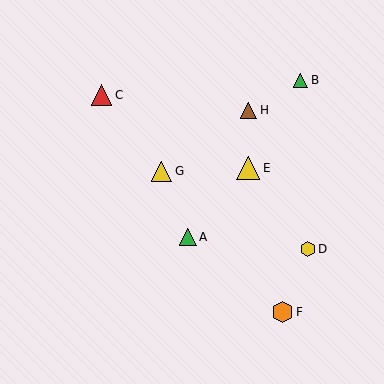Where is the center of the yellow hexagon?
The center of the yellow hexagon is at (308, 249).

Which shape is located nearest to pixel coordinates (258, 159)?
The yellow triangle (labeled E) at (248, 168) is nearest to that location.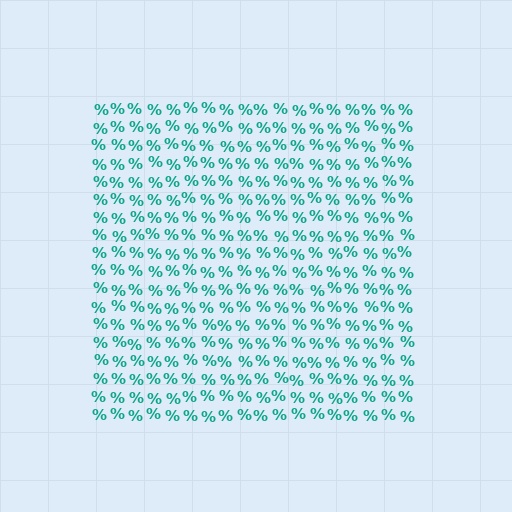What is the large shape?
The large shape is a square.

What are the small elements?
The small elements are percent signs.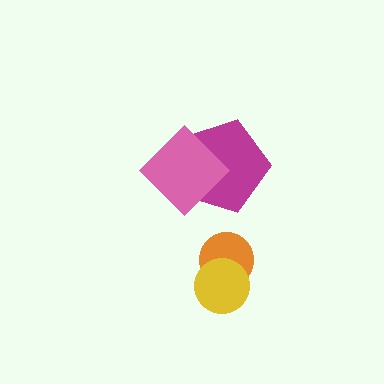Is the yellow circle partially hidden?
No, no other shape covers it.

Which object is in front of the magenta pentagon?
The pink diamond is in front of the magenta pentagon.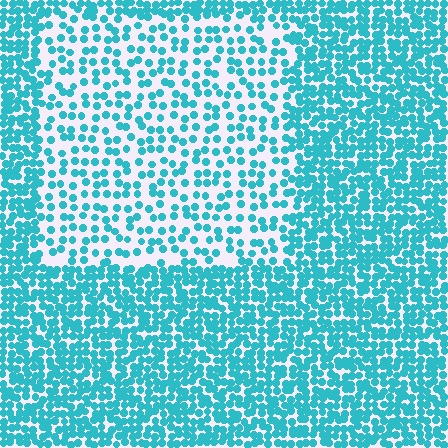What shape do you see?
I see a rectangle.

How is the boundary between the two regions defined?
The boundary is defined by a change in element density (approximately 2.2x ratio). All elements are the same color, size, and shape.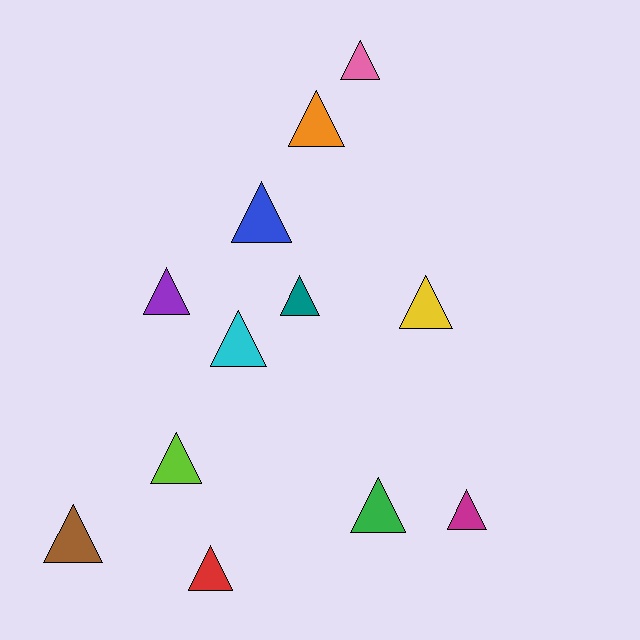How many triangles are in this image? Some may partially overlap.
There are 12 triangles.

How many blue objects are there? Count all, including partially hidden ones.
There is 1 blue object.